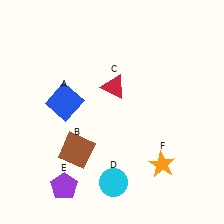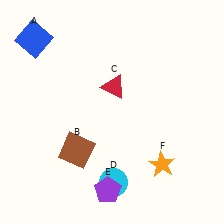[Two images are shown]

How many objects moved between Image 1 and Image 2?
2 objects moved between the two images.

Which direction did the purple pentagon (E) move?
The purple pentagon (E) moved right.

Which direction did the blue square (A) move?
The blue square (A) moved up.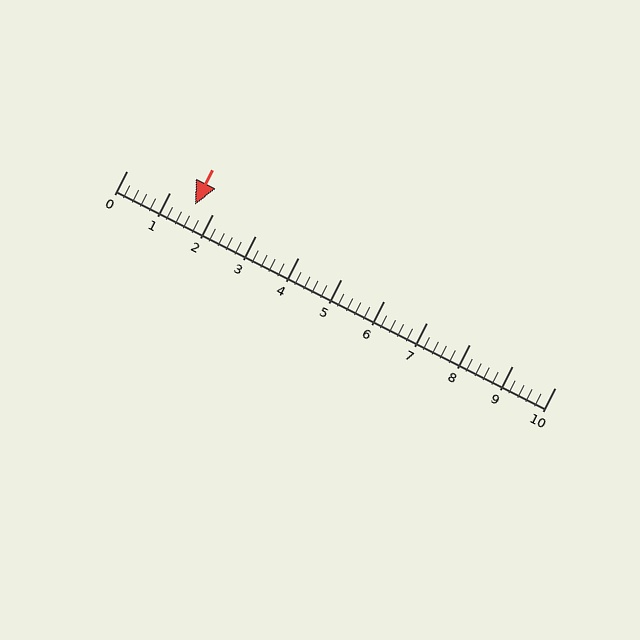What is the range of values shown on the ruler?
The ruler shows values from 0 to 10.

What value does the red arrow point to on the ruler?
The red arrow points to approximately 1.6.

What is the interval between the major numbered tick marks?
The major tick marks are spaced 1 units apart.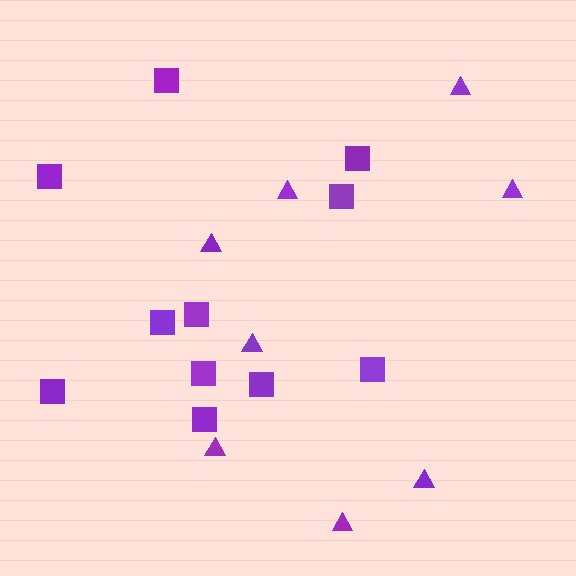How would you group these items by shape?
There are 2 groups: one group of triangles (8) and one group of squares (11).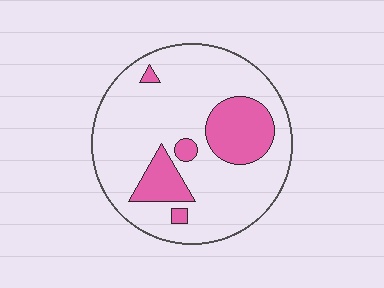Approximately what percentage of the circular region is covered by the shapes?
Approximately 20%.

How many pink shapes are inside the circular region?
5.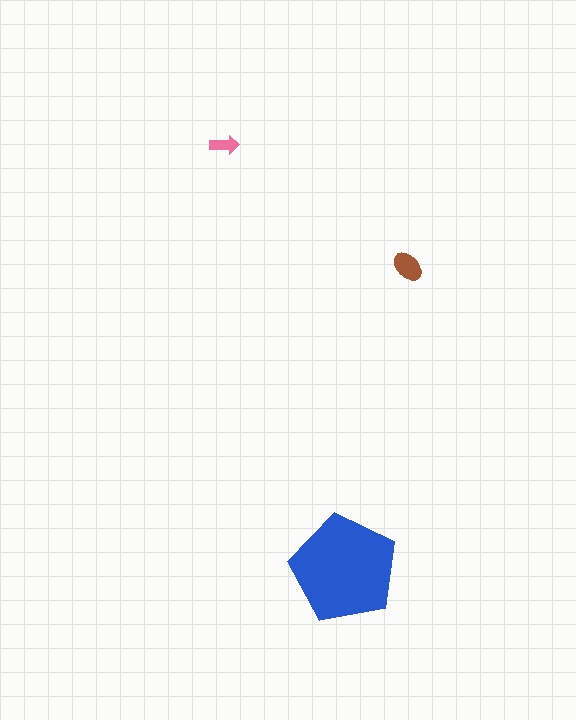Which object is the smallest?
The pink arrow.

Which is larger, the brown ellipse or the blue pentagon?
The blue pentagon.